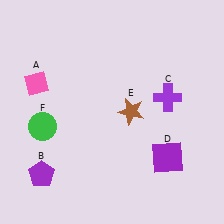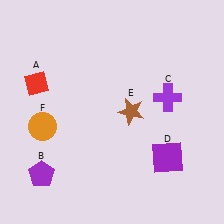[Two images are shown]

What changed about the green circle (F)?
In Image 1, F is green. In Image 2, it changed to orange.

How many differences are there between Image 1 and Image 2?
There are 2 differences between the two images.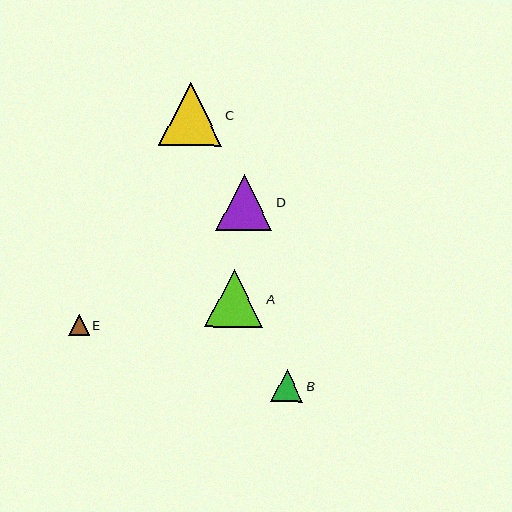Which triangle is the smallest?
Triangle E is the smallest with a size of approximately 21 pixels.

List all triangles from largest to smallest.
From largest to smallest: C, A, D, B, E.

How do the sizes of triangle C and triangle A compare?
Triangle C and triangle A are approximately the same size.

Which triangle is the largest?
Triangle C is the largest with a size of approximately 63 pixels.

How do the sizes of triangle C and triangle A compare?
Triangle C and triangle A are approximately the same size.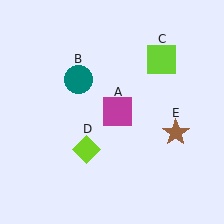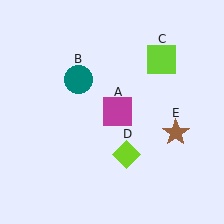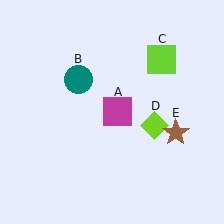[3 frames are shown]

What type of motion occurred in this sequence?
The lime diamond (object D) rotated counterclockwise around the center of the scene.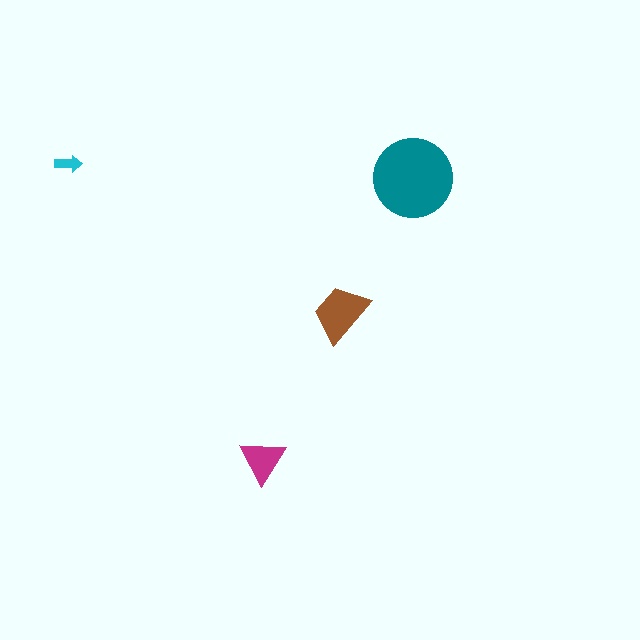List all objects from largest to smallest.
The teal circle, the brown trapezoid, the magenta triangle, the cyan arrow.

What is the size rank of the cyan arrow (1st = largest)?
4th.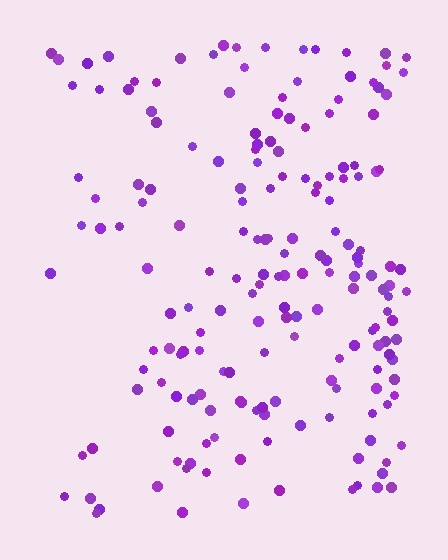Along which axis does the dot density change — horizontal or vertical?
Horizontal.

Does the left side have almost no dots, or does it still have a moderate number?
Still a moderate number, just noticeably fewer than the right.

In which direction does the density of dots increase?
From left to right, with the right side densest.